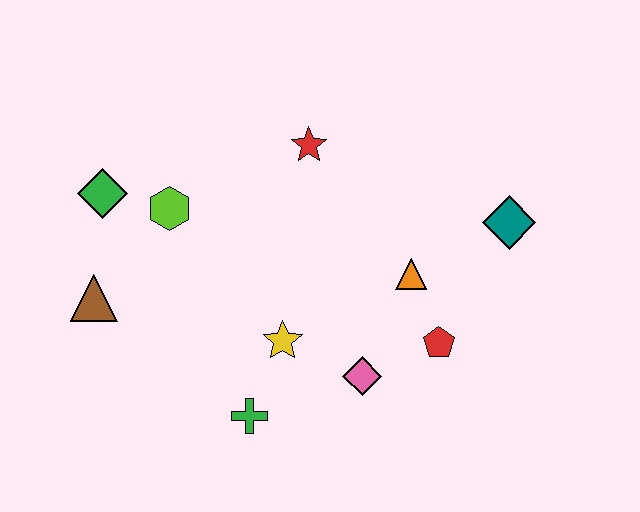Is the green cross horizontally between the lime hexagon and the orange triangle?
Yes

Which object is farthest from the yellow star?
The teal diamond is farthest from the yellow star.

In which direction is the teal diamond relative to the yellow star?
The teal diamond is to the right of the yellow star.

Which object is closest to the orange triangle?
The red pentagon is closest to the orange triangle.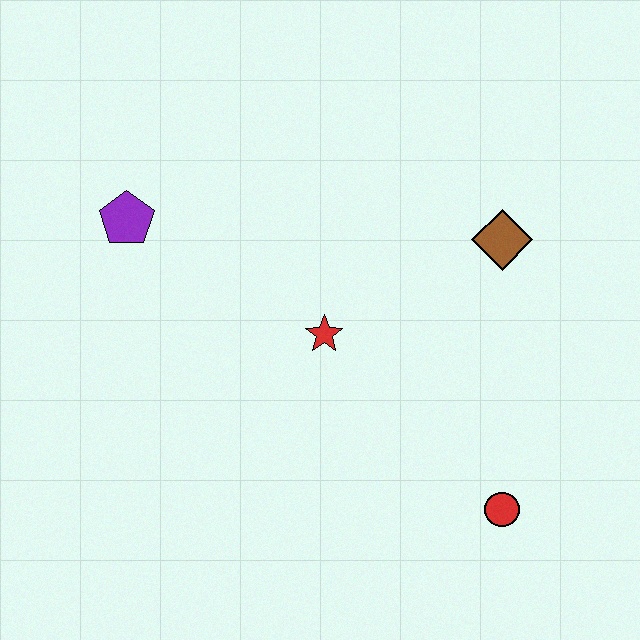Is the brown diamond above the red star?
Yes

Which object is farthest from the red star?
The red circle is farthest from the red star.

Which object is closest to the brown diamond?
The red star is closest to the brown diamond.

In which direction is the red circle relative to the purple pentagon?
The red circle is to the right of the purple pentagon.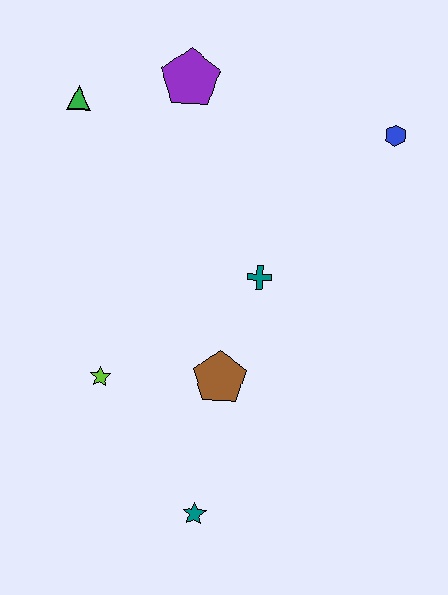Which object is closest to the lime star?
The brown pentagon is closest to the lime star.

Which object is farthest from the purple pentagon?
The teal star is farthest from the purple pentagon.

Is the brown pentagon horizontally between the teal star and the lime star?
No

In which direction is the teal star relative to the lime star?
The teal star is below the lime star.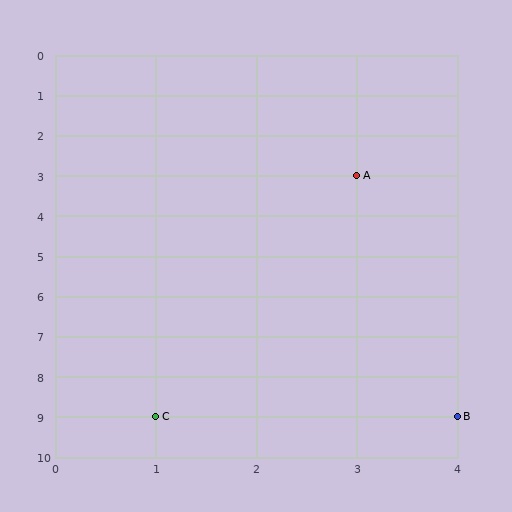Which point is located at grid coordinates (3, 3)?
Point A is at (3, 3).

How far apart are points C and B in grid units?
Points C and B are 3 columns apart.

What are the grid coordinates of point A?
Point A is at grid coordinates (3, 3).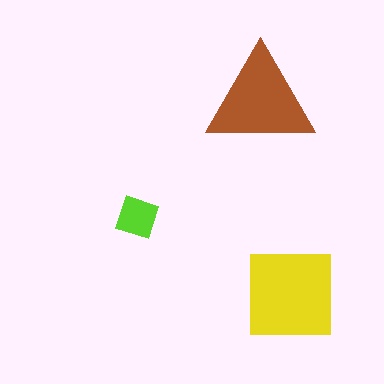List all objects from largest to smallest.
The yellow square, the brown triangle, the lime diamond.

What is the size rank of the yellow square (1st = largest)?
1st.